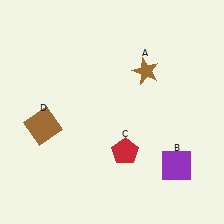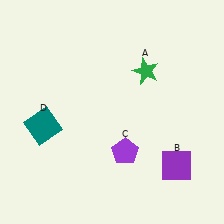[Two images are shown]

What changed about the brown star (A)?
In Image 1, A is brown. In Image 2, it changed to green.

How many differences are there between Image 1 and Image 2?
There are 3 differences between the two images.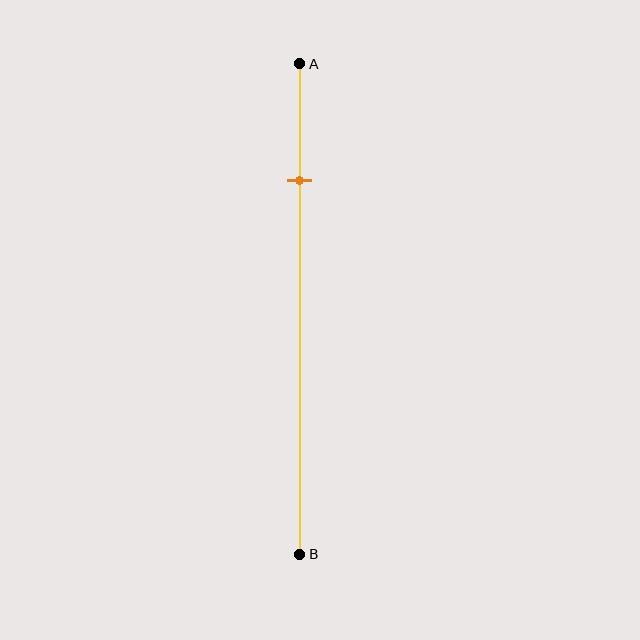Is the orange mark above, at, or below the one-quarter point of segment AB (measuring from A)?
The orange mark is approximately at the one-quarter point of segment AB.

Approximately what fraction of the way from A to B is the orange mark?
The orange mark is approximately 25% of the way from A to B.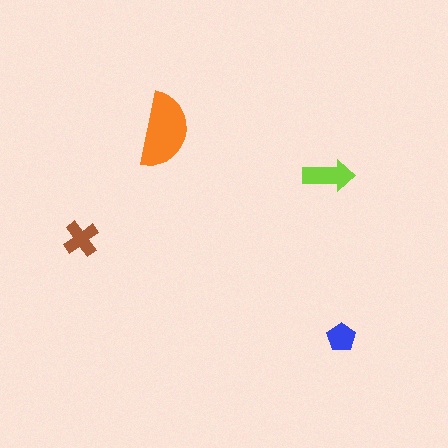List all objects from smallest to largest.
The blue pentagon, the brown cross, the lime arrow, the orange semicircle.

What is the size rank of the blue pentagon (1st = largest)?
4th.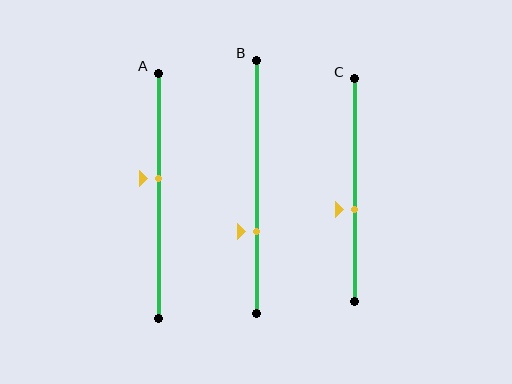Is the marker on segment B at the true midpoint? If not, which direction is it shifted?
No, the marker on segment B is shifted downward by about 18% of the segment length.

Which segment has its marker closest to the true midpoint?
Segment A has its marker closest to the true midpoint.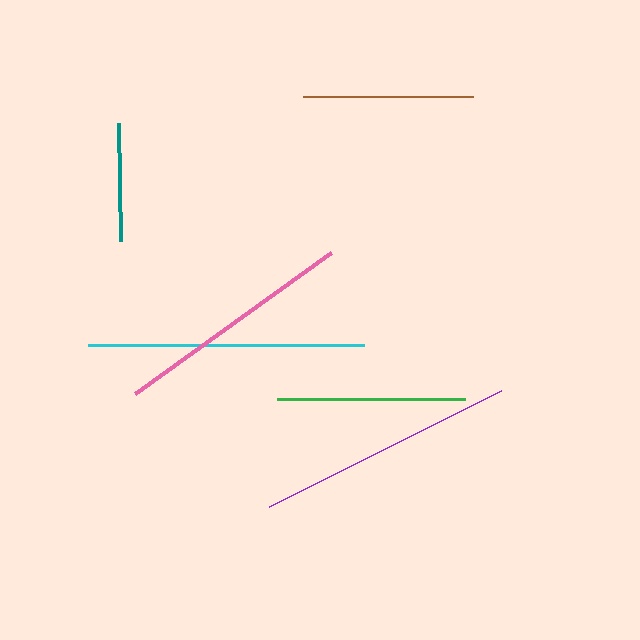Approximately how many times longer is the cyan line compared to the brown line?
The cyan line is approximately 1.6 times the length of the brown line.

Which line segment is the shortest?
The teal line is the shortest at approximately 117 pixels.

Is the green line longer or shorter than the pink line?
The pink line is longer than the green line.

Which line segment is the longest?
The cyan line is the longest at approximately 276 pixels.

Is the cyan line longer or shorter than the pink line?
The cyan line is longer than the pink line.